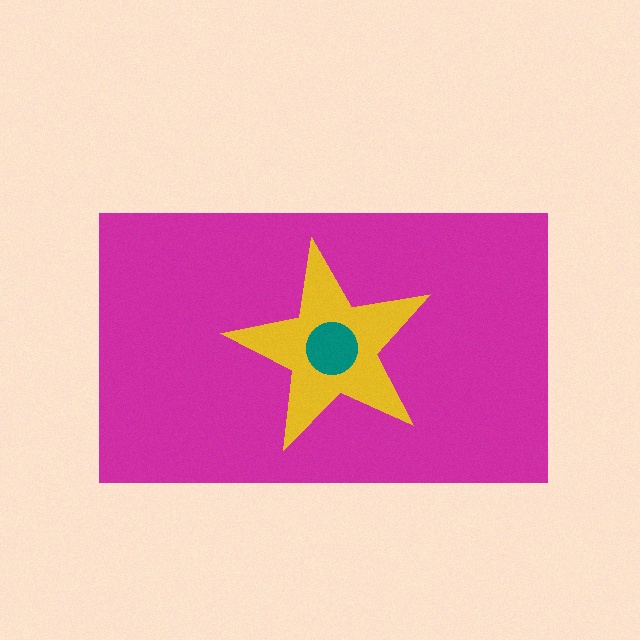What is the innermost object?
The teal circle.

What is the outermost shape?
The magenta rectangle.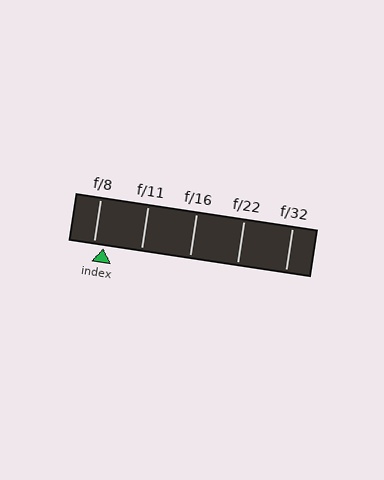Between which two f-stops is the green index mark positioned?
The index mark is between f/8 and f/11.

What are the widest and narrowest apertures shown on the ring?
The widest aperture shown is f/8 and the narrowest is f/32.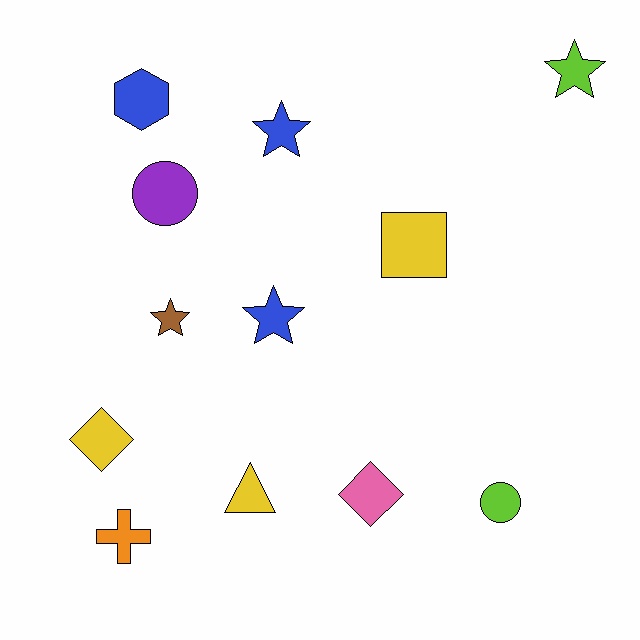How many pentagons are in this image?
There are no pentagons.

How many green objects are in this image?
There are no green objects.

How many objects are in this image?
There are 12 objects.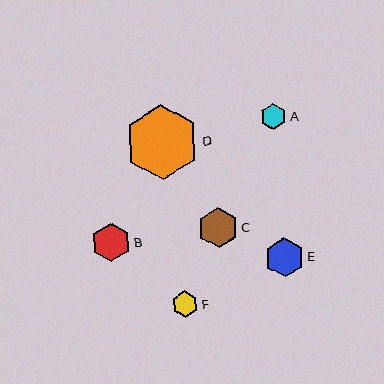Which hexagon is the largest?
Hexagon D is the largest with a size of approximately 75 pixels.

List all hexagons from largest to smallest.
From largest to smallest: D, C, E, B, F, A.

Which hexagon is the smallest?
Hexagon A is the smallest with a size of approximately 26 pixels.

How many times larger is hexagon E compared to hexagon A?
Hexagon E is approximately 1.5 times the size of hexagon A.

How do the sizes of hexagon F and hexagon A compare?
Hexagon F and hexagon A are approximately the same size.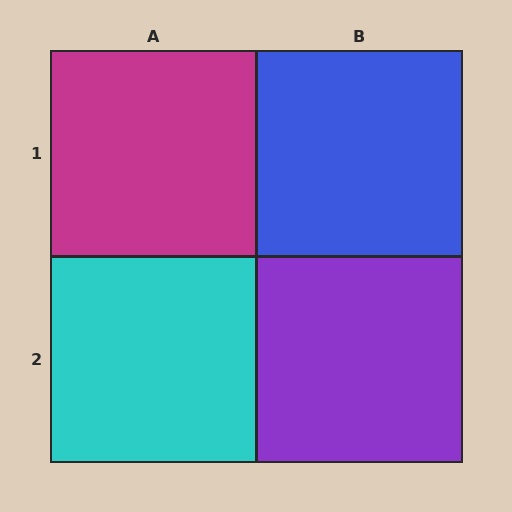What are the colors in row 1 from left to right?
Magenta, blue.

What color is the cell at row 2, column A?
Cyan.